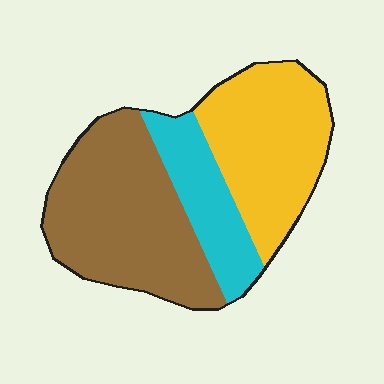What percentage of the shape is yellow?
Yellow takes up about three eighths (3/8) of the shape.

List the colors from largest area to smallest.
From largest to smallest: brown, yellow, cyan.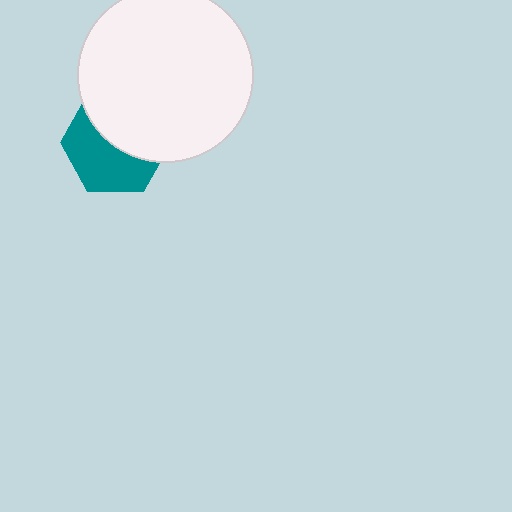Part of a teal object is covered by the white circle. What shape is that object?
It is a hexagon.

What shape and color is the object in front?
The object in front is a white circle.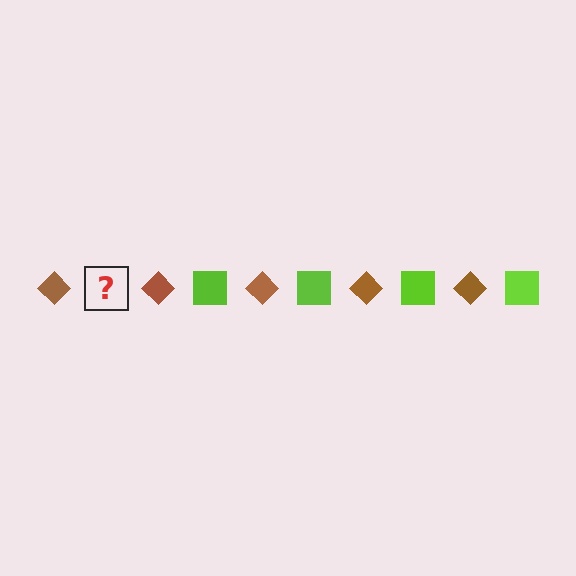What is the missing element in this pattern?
The missing element is a lime square.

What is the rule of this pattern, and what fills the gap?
The rule is that the pattern alternates between brown diamond and lime square. The gap should be filled with a lime square.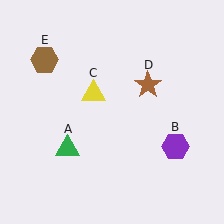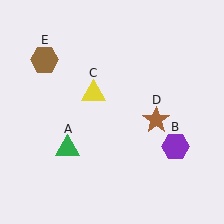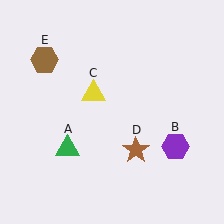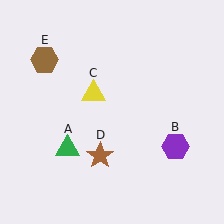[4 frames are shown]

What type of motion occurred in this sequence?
The brown star (object D) rotated clockwise around the center of the scene.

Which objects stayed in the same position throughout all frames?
Green triangle (object A) and purple hexagon (object B) and yellow triangle (object C) and brown hexagon (object E) remained stationary.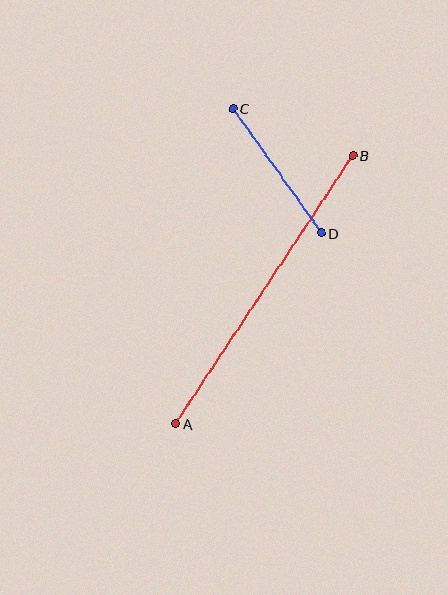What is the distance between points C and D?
The distance is approximately 153 pixels.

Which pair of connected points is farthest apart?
Points A and B are farthest apart.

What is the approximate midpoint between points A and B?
The midpoint is at approximately (264, 290) pixels.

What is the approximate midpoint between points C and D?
The midpoint is at approximately (277, 171) pixels.